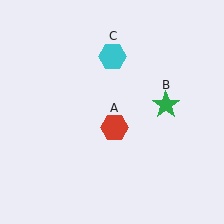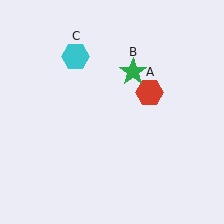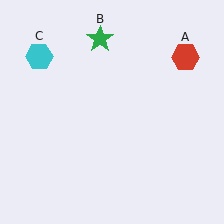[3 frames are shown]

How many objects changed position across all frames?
3 objects changed position: red hexagon (object A), green star (object B), cyan hexagon (object C).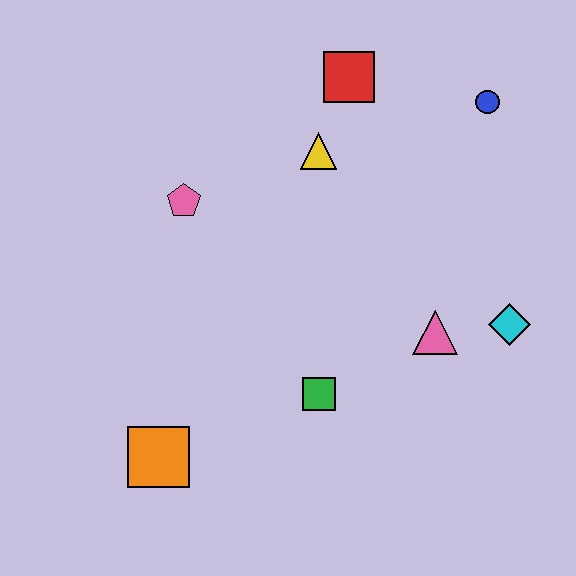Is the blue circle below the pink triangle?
No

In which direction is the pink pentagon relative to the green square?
The pink pentagon is above the green square.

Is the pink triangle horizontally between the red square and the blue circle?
Yes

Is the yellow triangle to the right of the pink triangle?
No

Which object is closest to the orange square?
The green square is closest to the orange square.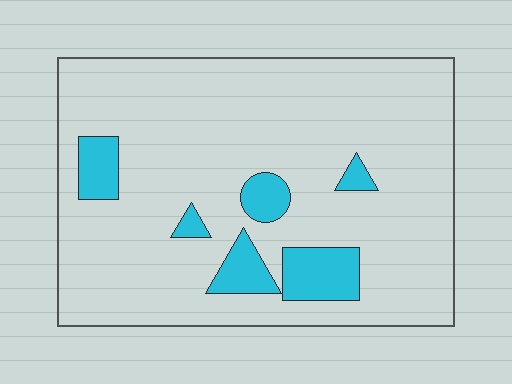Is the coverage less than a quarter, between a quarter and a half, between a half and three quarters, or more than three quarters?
Less than a quarter.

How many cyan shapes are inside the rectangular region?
6.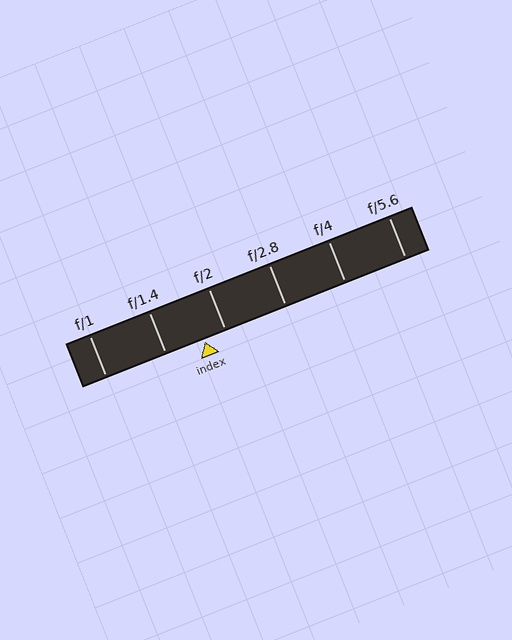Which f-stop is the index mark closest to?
The index mark is closest to f/2.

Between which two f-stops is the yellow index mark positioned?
The index mark is between f/1.4 and f/2.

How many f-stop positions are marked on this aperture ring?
There are 6 f-stop positions marked.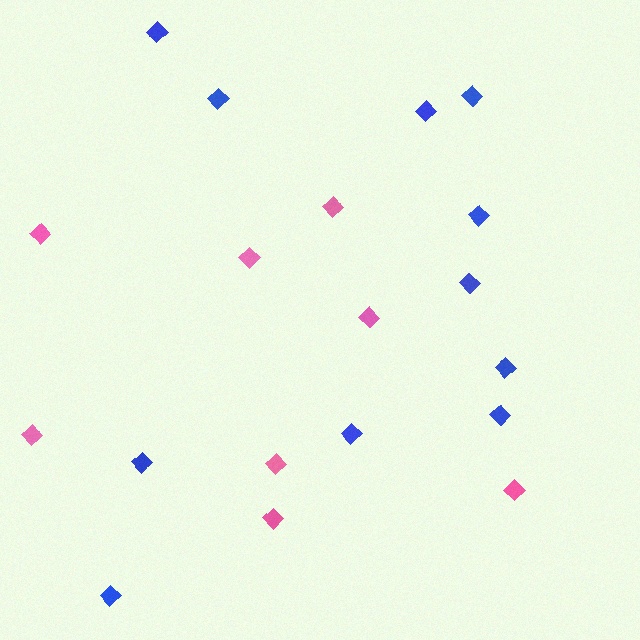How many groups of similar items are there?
There are 2 groups: one group of blue diamonds (11) and one group of pink diamonds (8).